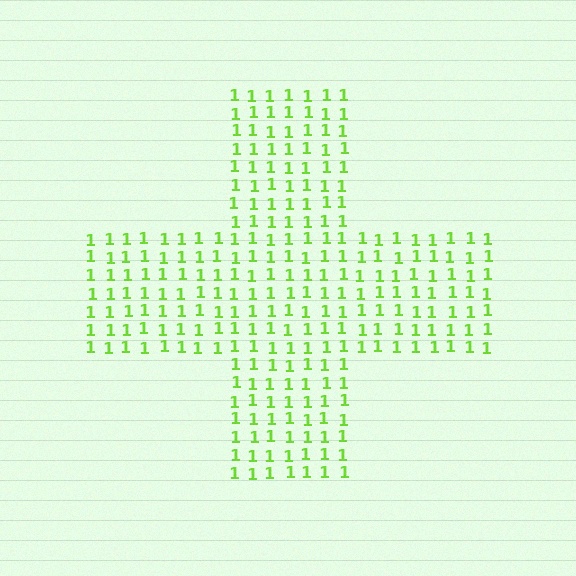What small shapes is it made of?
It is made of small digit 1's.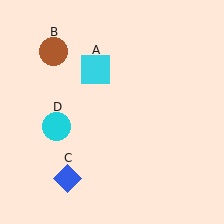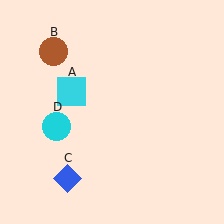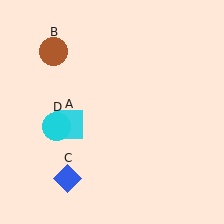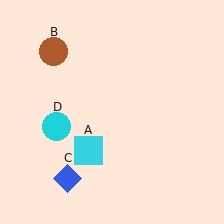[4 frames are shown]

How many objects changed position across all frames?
1 object changed position: cyan square (object A).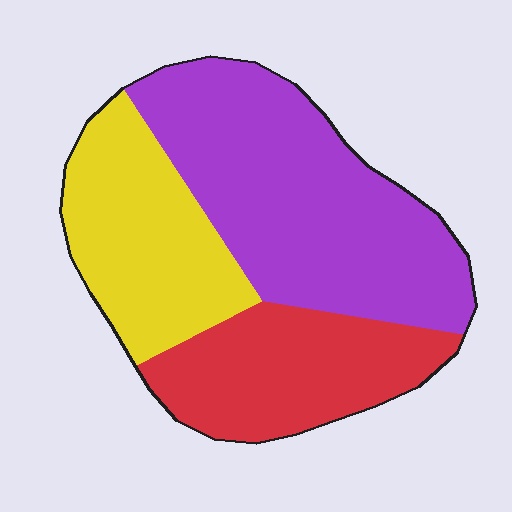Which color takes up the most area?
Purple, at roughly 45%.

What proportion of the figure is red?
Red takes up about one quarter (1/4) of the figure.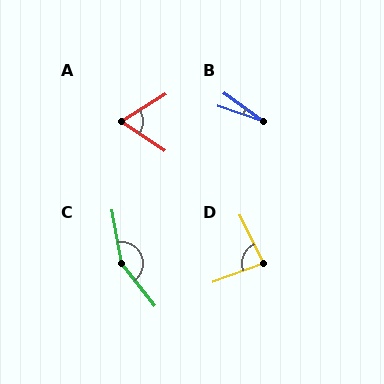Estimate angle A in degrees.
Approximately 66 degrees.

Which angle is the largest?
C, at approximately 152 degrees.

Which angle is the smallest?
B, at approximately 17 degrees.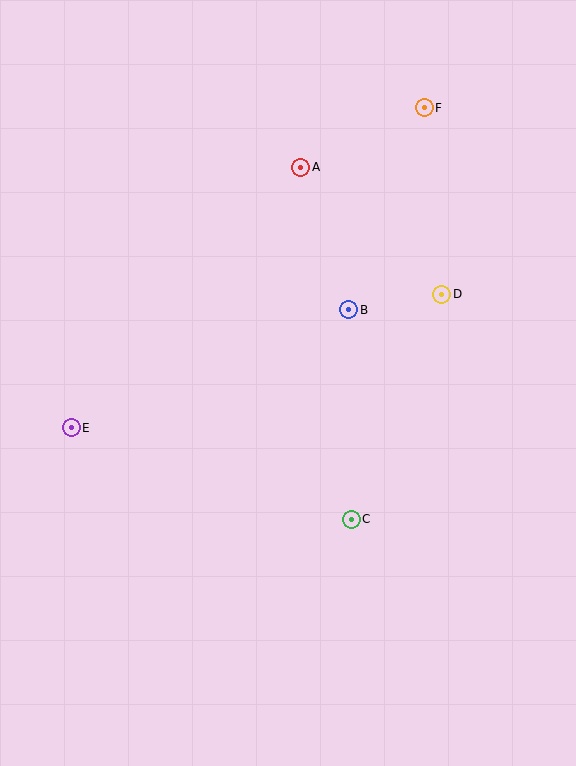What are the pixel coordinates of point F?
Point F is at (424, 108).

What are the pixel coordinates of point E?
Point E is at (71, 428).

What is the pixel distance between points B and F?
The distance between B and F is 216 pixels.